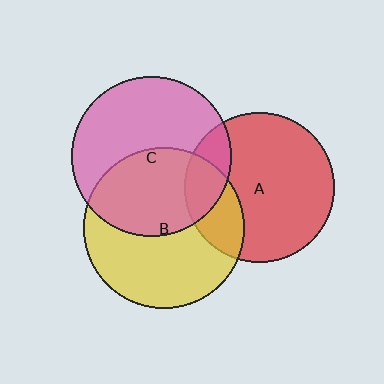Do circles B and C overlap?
Yes.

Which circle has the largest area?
Circle B (yellow).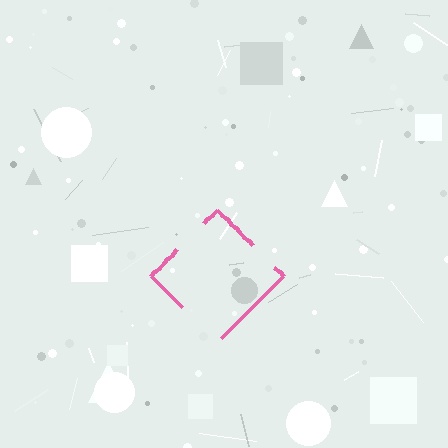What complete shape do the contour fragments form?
The contour fragments form a diamond.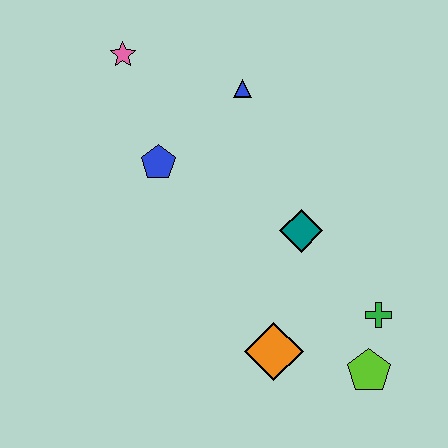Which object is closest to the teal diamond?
The green cross is closest to the teal diamond.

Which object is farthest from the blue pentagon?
The lime pentagon is farthest from the blue pentagon.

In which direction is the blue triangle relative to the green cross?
The blue triangle is above the green cross.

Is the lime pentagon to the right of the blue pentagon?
Yes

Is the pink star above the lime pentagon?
Yes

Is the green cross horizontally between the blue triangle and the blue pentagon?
No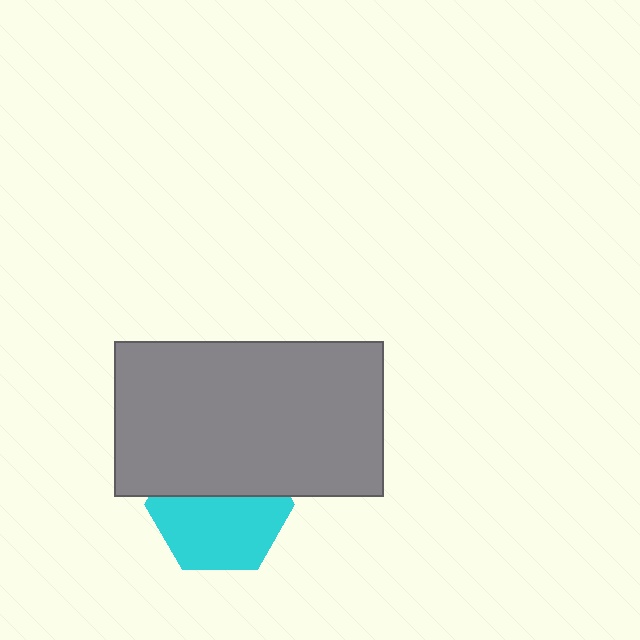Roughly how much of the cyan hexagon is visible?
About half of it is visible (roughly 57%).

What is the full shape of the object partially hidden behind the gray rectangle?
The partially hidden object is a cyan hexagon.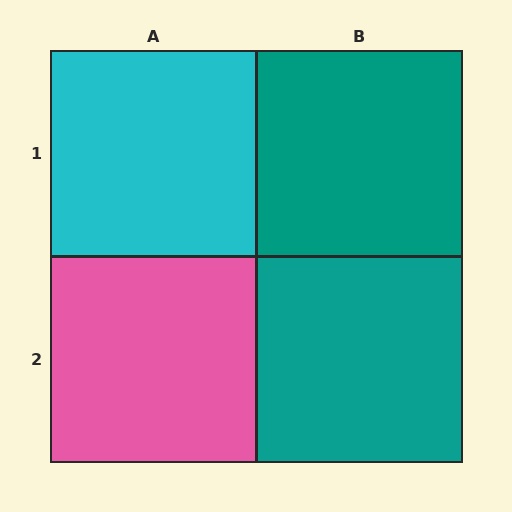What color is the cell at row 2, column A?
Pink.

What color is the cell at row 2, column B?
Teal.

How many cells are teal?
2 cells are teal.